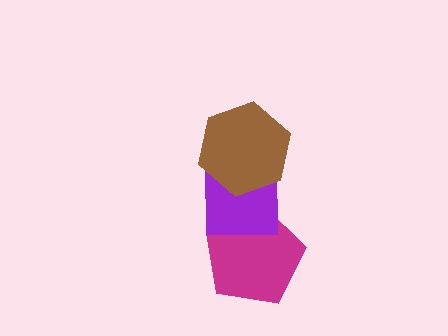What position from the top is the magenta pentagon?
The magenta pentagon is 3rd from the top.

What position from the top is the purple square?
The purple square is 2nd from the top.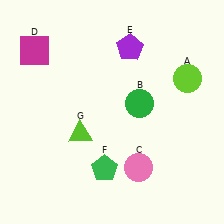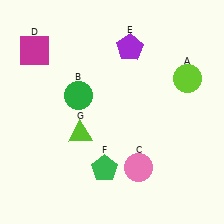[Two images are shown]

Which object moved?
The green circle (B) moved left.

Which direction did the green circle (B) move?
The green circle (B) moved left.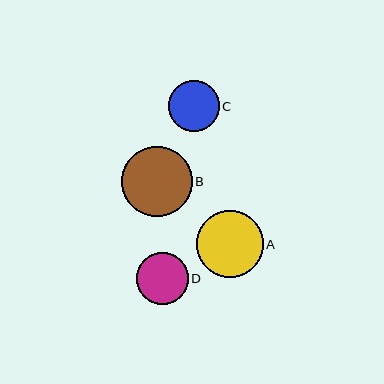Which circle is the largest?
Circle B is the largest with a size of approximately 71 pixels.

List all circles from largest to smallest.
From largest to smallest: B, A, D, C.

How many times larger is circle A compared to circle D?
Circle A is approximately 1.3 times the size of circle D.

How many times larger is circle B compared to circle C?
Circle B is approximately 1.4 times the size of circle C.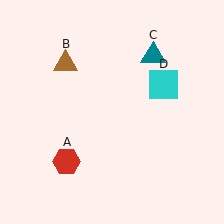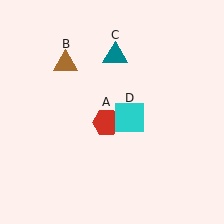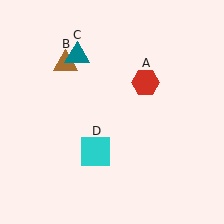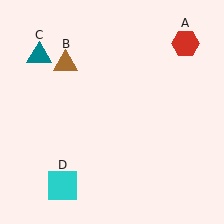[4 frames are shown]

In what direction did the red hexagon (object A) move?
The red hexagon (object A) moved up and to the right.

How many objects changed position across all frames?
3 objects changed position: red hexagon (object A), teal triangle (object C), cyan square (object D).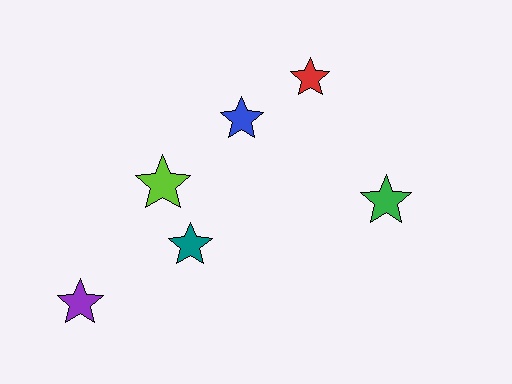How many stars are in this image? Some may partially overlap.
There are 6 stars.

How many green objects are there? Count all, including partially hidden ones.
There is 1 green object.